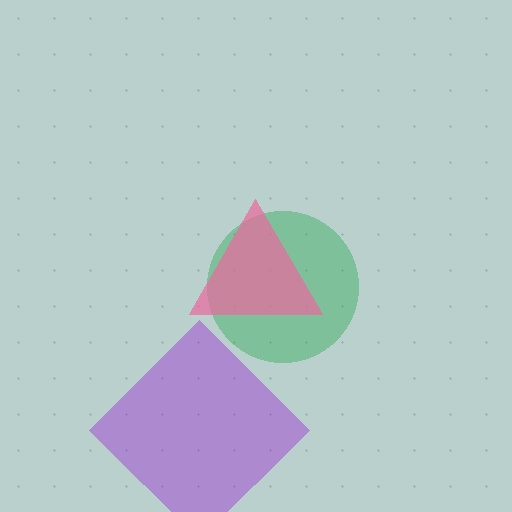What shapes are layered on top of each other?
The layered shapes are: a green circle, a purple diamond, a pink triangle.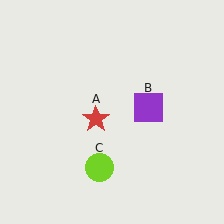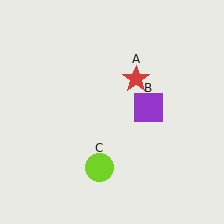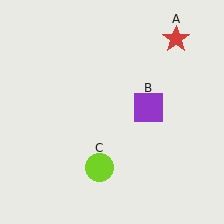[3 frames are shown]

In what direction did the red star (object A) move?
The red star (object A) moved up and to the right.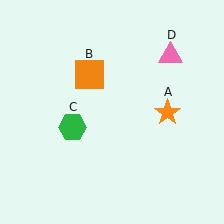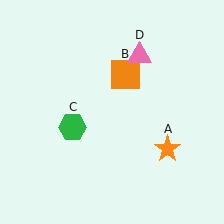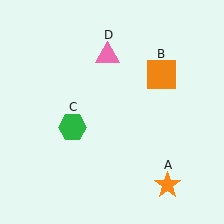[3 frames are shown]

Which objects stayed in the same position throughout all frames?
Green hexagon (object C) remained stationary.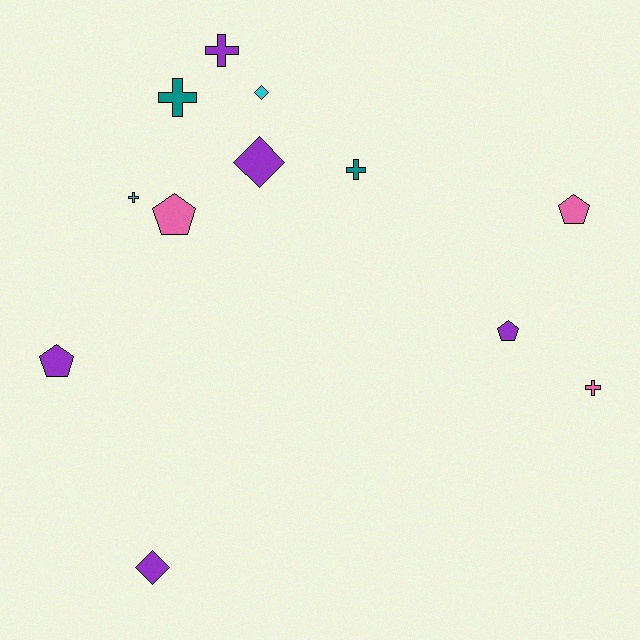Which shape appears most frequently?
Cross, with 5 objects.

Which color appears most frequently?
Purple, with 5 objects.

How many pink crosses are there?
There is 1 pink cross.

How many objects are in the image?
There are 12 objects.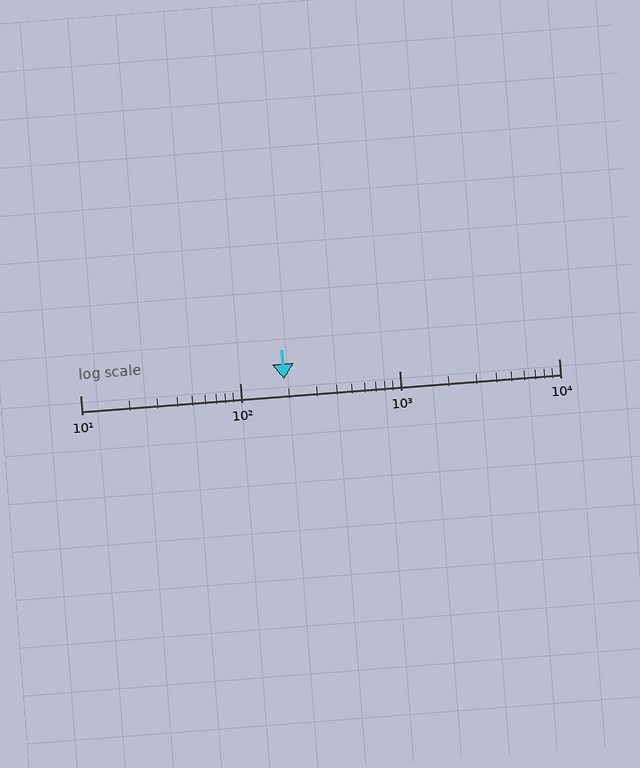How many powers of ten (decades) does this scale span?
The scale spans 3 decades, from 10 to 10000.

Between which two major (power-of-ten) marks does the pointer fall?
The pointer is between 100 and 1000.